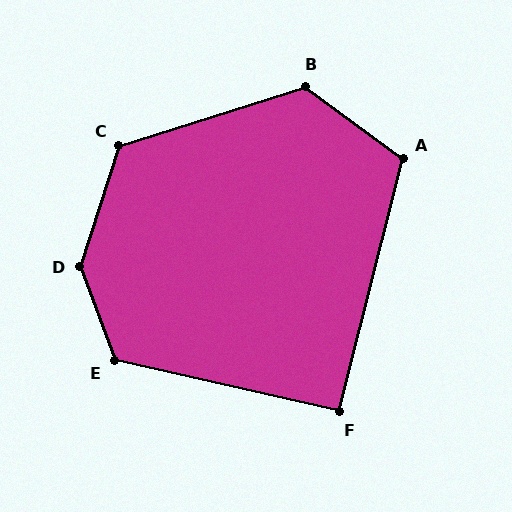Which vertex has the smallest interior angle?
F, at approximately 91 degrees.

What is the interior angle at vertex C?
Approximately 125 degrees (obtuse).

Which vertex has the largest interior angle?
D, at approximately 142 degrees.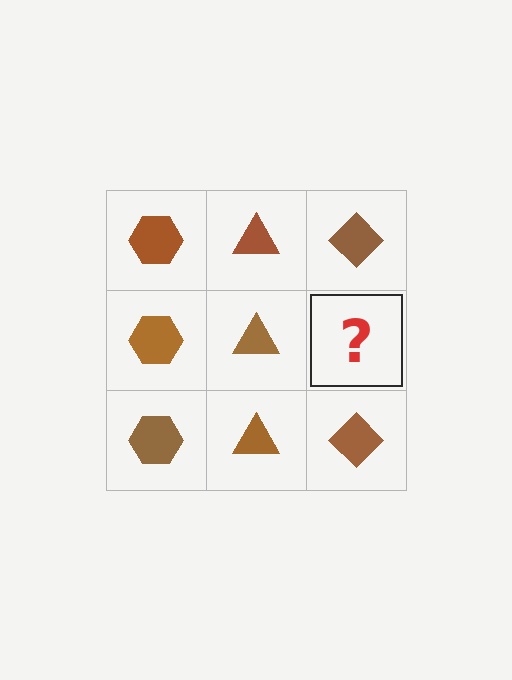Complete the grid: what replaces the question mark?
The question mark should be replaced with a brown diamond.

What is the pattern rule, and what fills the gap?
The rule is that each column has a consistent shape. The gap should be filled with a brown diamond.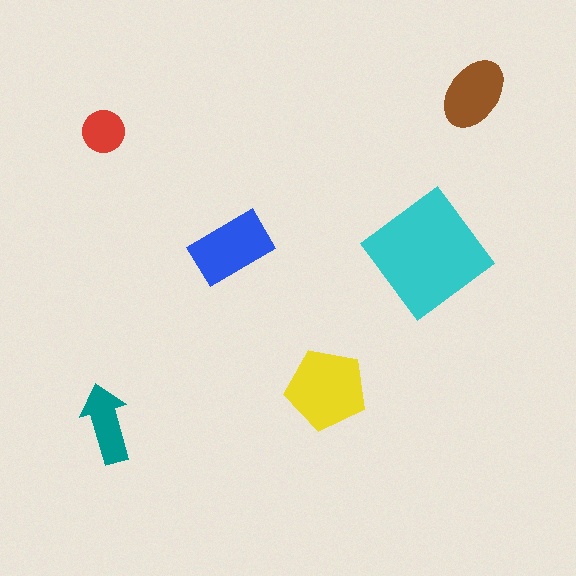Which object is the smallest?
The red circle.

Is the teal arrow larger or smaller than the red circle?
Larger.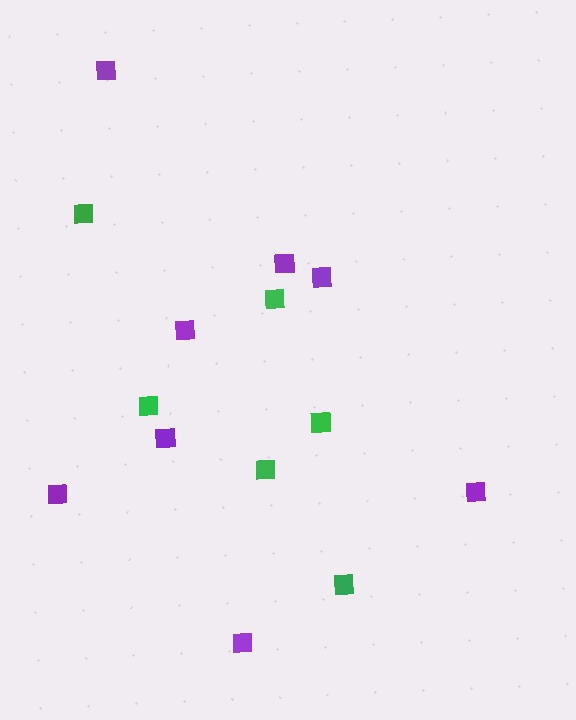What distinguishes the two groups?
There are 2 groups: one group of green squares (6) and one group of purple squares (8).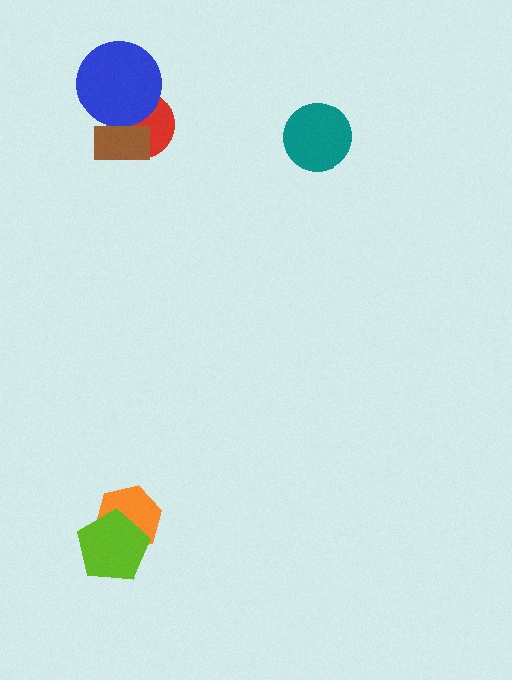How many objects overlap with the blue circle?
2 objects overlap with the blue circle.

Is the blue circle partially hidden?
Yes, it is partially covered by another shape.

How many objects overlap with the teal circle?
0 objects overlap with the teal circle.